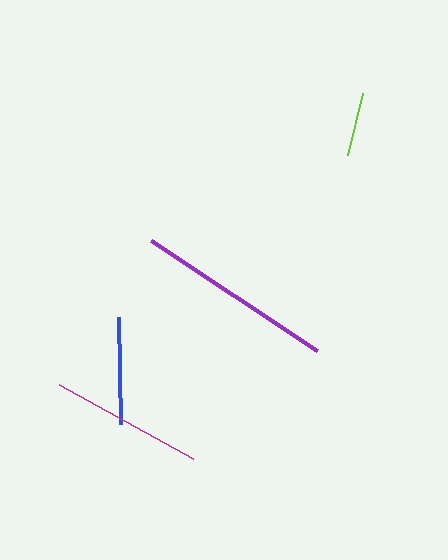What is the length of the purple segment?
The purple segment is approximately 199 pixels long.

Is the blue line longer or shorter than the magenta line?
The magenta line is longer than the blue line.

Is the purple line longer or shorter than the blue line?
The purple line is longer than the blue line.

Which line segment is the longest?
The purple line is the longest at approximately 199 pixels.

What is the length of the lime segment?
The lime segment is approximately 64 pixels long.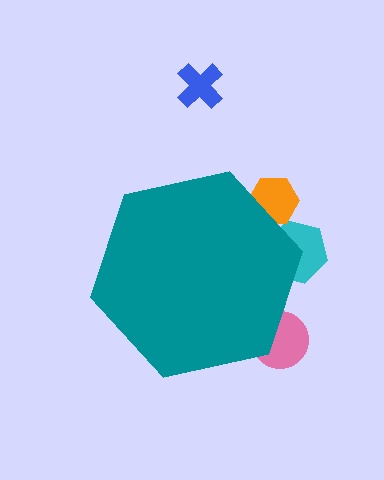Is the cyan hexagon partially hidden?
Yes, the cyan hexagon is partially hidden behind the teal hexagon.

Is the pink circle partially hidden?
Yes, the pink circle is partially hidden behind the teal hexagon.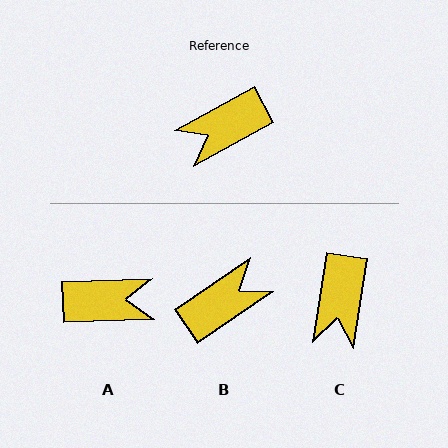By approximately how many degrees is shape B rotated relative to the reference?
Approximately 174 degrees clockwise.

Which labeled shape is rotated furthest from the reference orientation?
B, about 174 degrees away.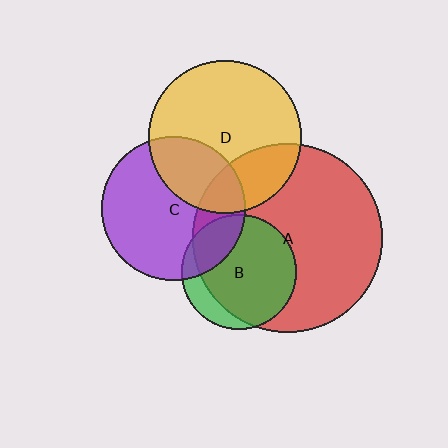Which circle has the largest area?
Circle A (red).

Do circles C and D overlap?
Yes.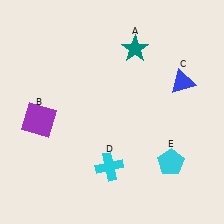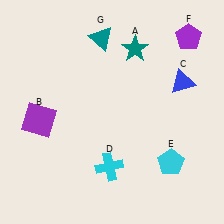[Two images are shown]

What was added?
A purple pentagon (F), a teal triangle (G) were added in Image 2.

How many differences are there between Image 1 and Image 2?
There are 2 differences between the two images.